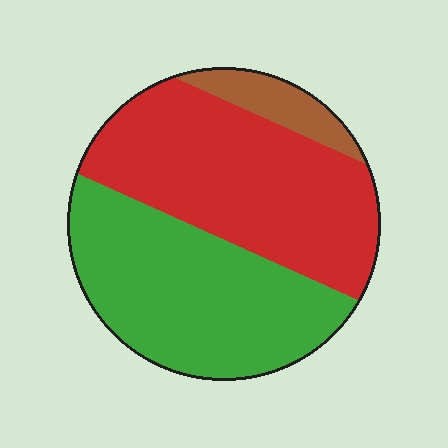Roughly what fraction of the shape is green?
Green takes up between a third and a half of the shape.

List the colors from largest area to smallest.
From largest to smallest: red, green, brown.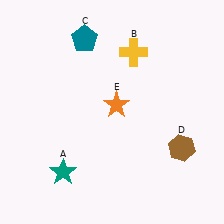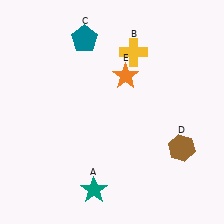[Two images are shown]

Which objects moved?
The objects that moved are: the teal star (A), the orange star (E).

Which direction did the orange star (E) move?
The orange star (E) moved up.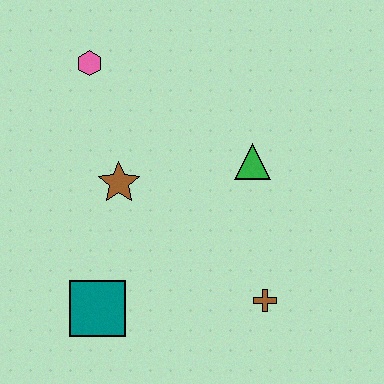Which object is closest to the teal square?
The brown star is closest to the teal square.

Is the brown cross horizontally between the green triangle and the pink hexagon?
No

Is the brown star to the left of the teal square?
No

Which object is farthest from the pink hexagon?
The brown cross is farthest from the pink hexagon.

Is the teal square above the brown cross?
No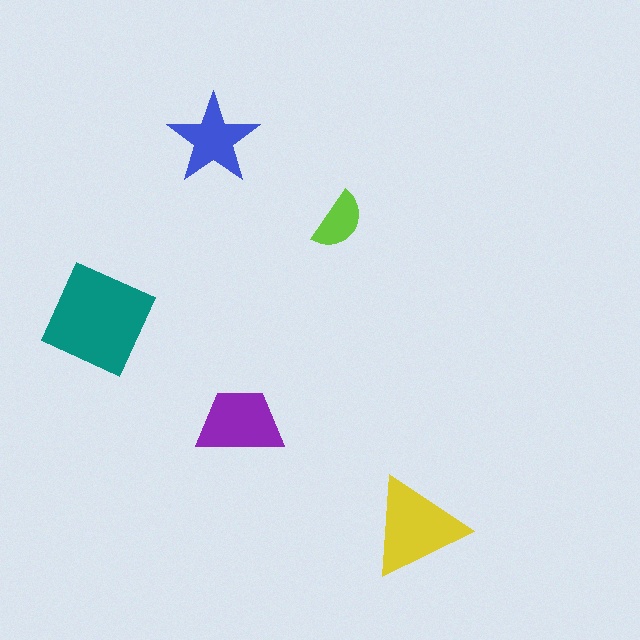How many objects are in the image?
There are 5 objects in the image.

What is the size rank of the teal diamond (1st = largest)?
1st.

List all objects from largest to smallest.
The teal diamond, the yellow triangle, the purple trapezoid, the blue star, the lime semicircle.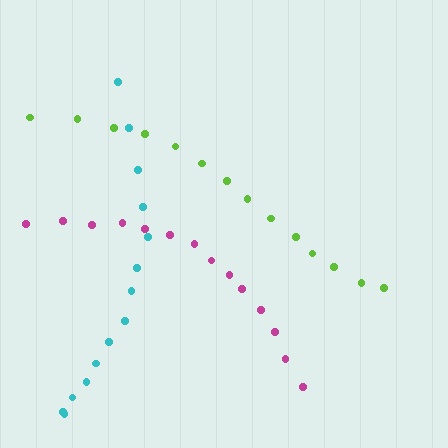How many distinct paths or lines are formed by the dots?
There are 3 distinct paths.